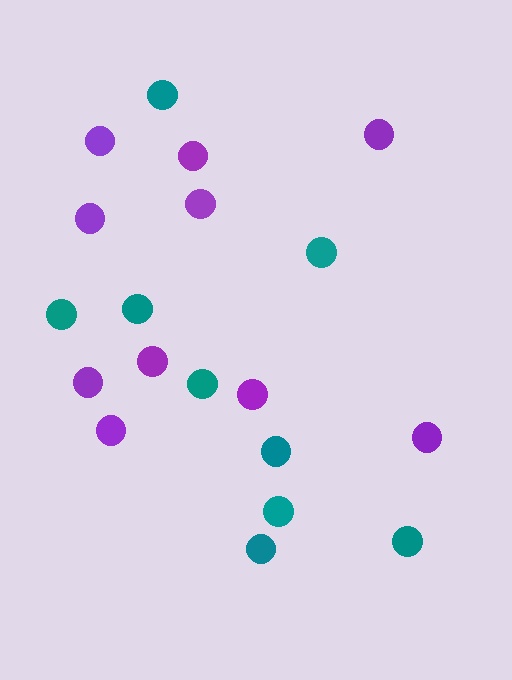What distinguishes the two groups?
There are 2 groups: one group of purple circles (10) and one group of teal circles (9).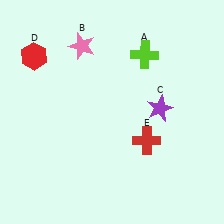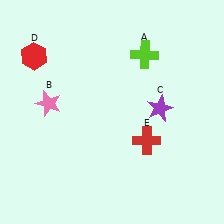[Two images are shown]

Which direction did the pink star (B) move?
The pink star (B) moved down.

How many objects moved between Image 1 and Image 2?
1 object moved between the two images.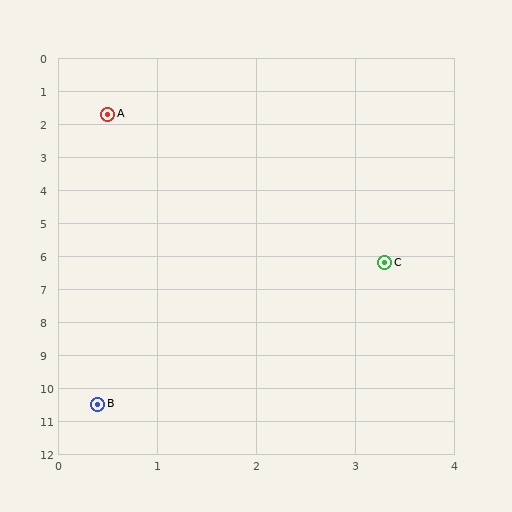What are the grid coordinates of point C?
Point C is at approximately (3.3, 6.2).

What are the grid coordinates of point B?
Point B is at approximately (0.4, 10.5).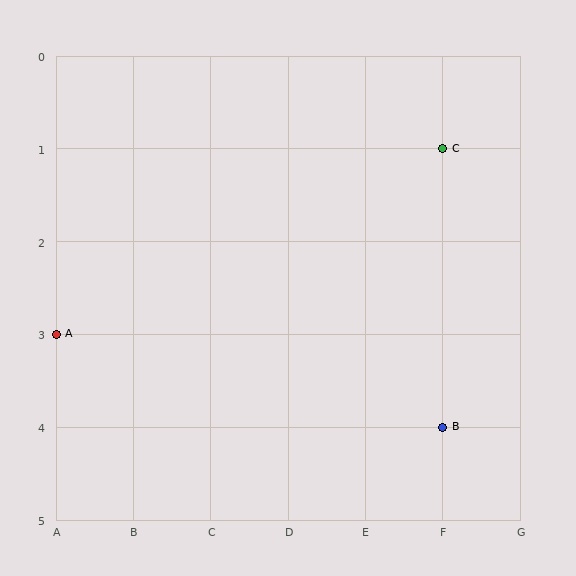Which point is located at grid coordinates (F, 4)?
Point B is at (F, 4).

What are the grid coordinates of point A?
Point A is at grid coordinates (A, 3).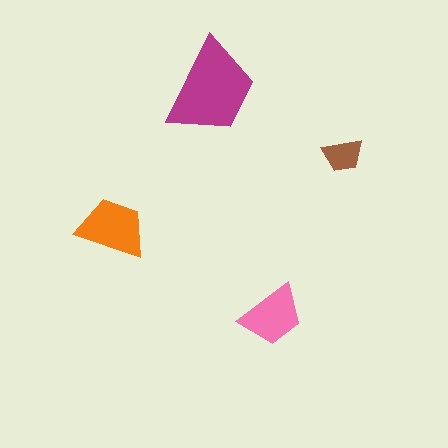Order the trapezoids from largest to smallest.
the magenta one, the orange one, the pink one, the brown one.